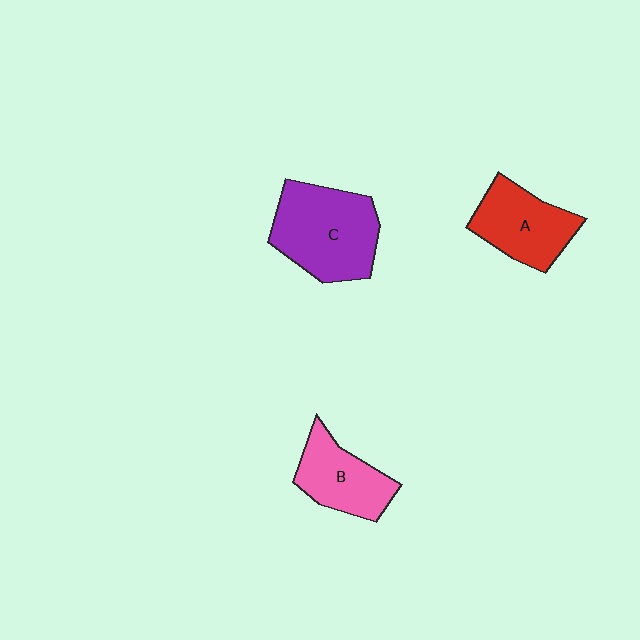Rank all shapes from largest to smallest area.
From largest to smallest: C (purple), A (red), B (pink).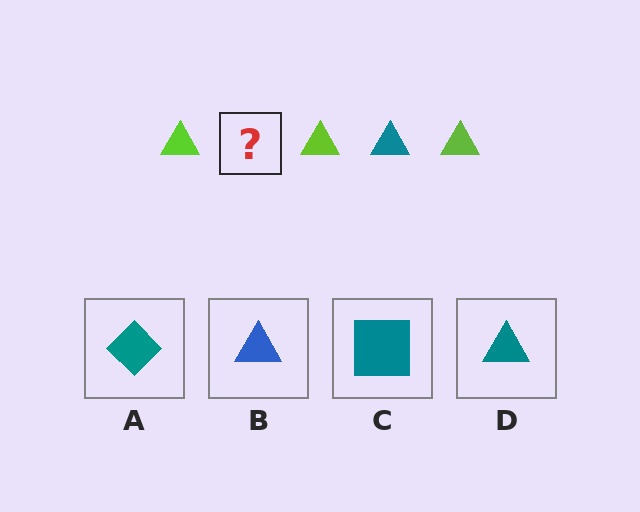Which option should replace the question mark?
Option D.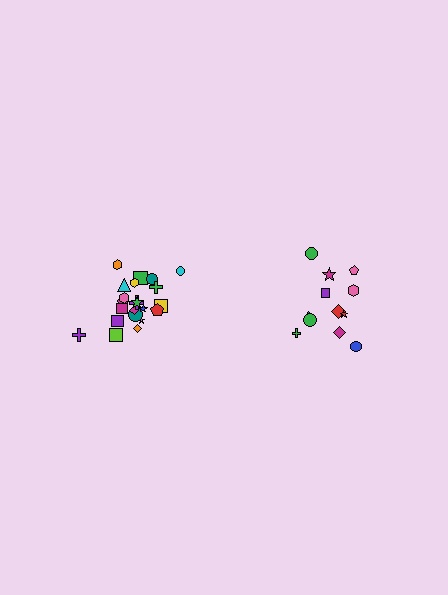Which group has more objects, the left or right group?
The left group.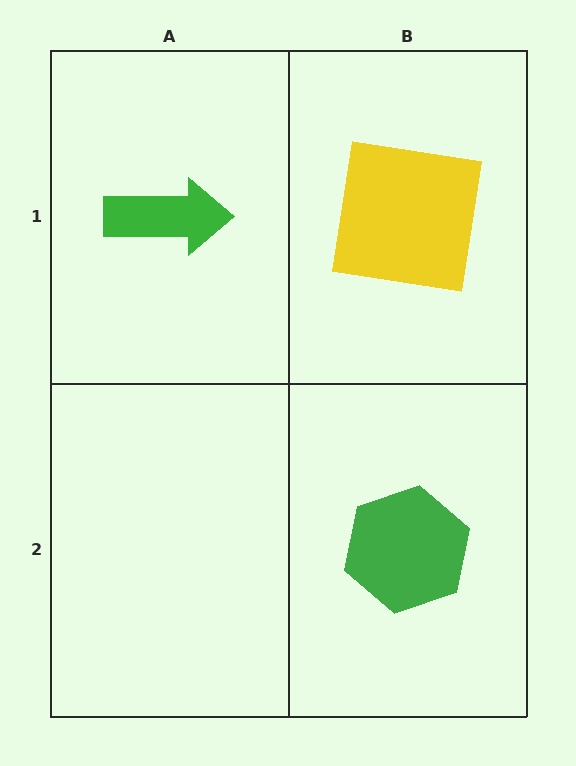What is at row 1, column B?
A yellow square.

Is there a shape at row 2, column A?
No, that cell is empty.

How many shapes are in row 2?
1 shape.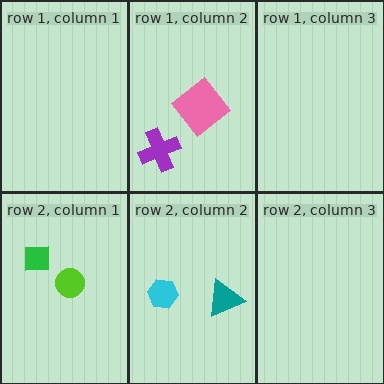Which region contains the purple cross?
The row 1, column 2 region.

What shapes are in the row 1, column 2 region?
The pink diamond, the purple cross.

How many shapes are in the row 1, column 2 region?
2.